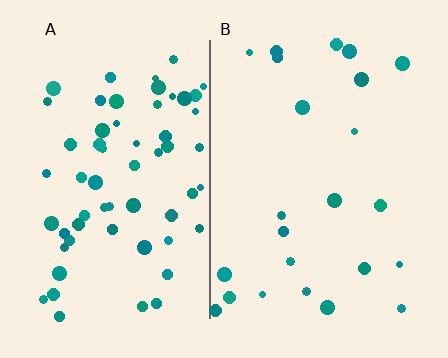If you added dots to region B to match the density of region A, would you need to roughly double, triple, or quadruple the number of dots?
Approximately triple.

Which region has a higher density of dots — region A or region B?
A (the left).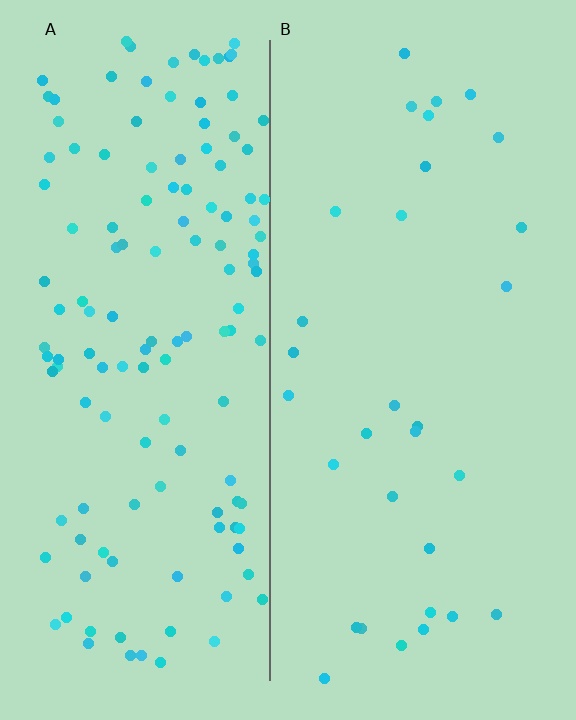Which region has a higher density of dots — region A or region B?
A (the left).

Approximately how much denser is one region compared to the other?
Approximately 4.3× — region A over region B.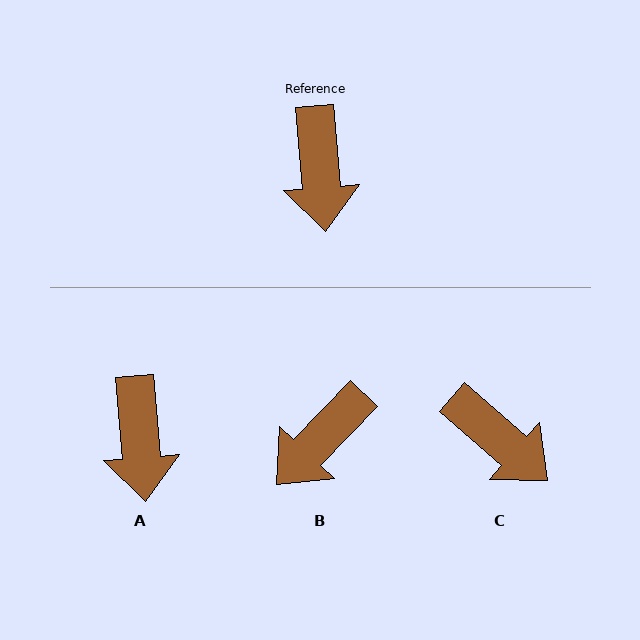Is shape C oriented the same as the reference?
No, it is off by about 44 degrees.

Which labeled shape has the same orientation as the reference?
A.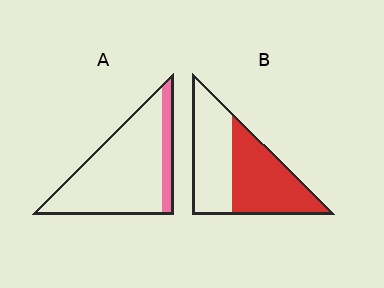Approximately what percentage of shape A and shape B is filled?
A is approximately 15% and B is approximately 50%.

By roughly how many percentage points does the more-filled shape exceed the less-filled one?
By roughly 35 percentage points (B over A).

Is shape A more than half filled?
No.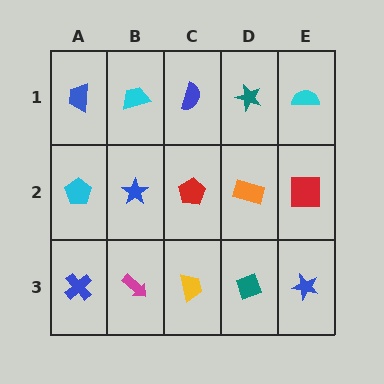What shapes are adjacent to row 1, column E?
A red square (row 2, column E), a teal star (row 1, column D).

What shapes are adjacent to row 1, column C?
A red pentagon (row 2, column C), a cyan trapezoid (row 1, column B), a teal star (row 1, column D).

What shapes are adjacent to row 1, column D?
An orange rectangle (row 2, column D), a blue semicircle (row 1, column C), a cyan semicircle (row 1, column E).